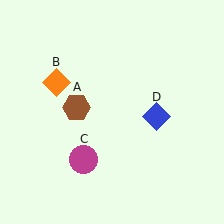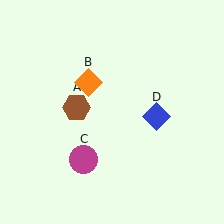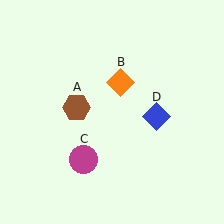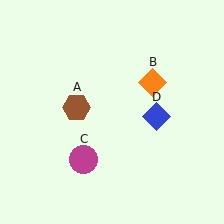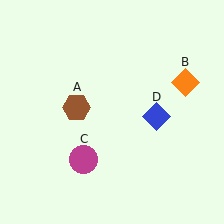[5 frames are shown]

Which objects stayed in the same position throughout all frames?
Brown hexagon (object A) and magenta circle (object C) and blue diamond (object D) remained stationary.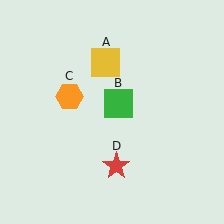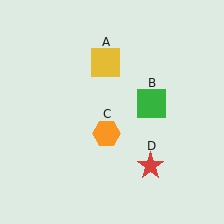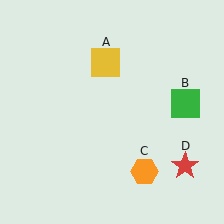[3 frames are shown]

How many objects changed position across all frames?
3 objects changed position: green square (object B), orange hexagon (object C), red star (object D).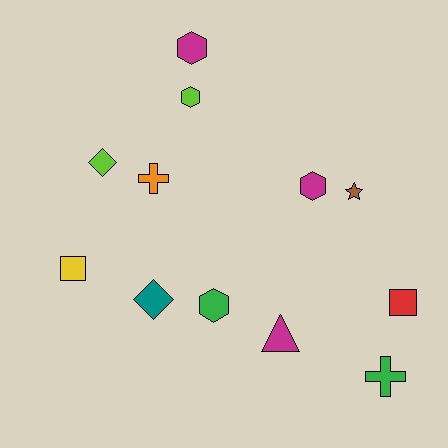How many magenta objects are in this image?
There are 3 magenta objects.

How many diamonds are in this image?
There are 2 diamonds.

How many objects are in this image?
There are 12 objects.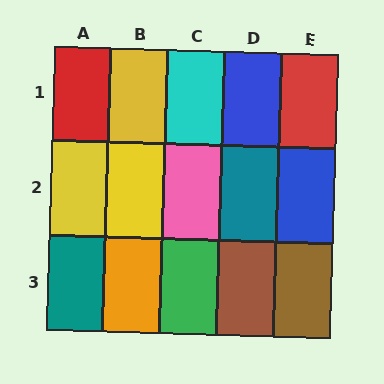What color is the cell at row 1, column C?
Cyan.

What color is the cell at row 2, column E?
Blue.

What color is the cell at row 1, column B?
Yellow.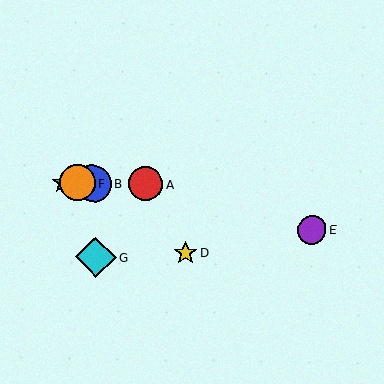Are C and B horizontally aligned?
Yes, both are at y≈183.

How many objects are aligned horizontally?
4 objects (A, B, C, F) are aligned horizontally.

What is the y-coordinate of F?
Object F is at y≈183.